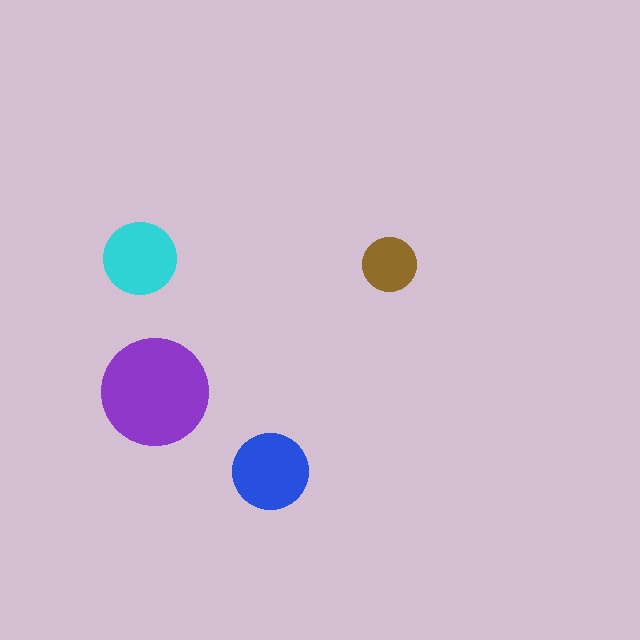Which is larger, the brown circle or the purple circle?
The purple one.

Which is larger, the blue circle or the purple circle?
The purple one.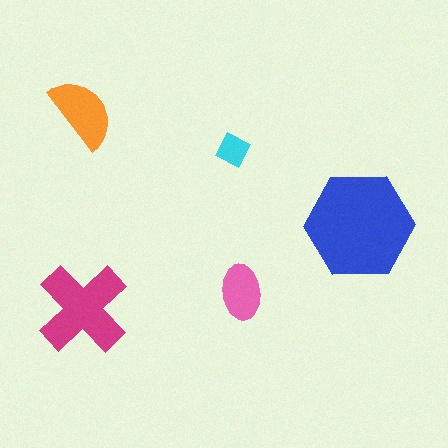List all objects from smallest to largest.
The cyan square, the pink ellipse, the orange semicircle, the magenta cross, the blue hexagon.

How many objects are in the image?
There are 5 objects in the image.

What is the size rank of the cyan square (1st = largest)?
5th.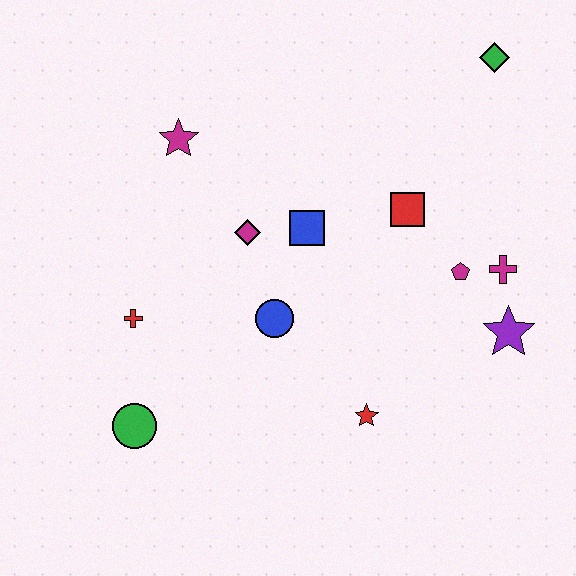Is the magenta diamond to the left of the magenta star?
No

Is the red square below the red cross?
No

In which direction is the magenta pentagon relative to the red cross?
The magenta pentagon is to the right of the red cross.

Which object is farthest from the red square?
The green circle is farthest from the red square.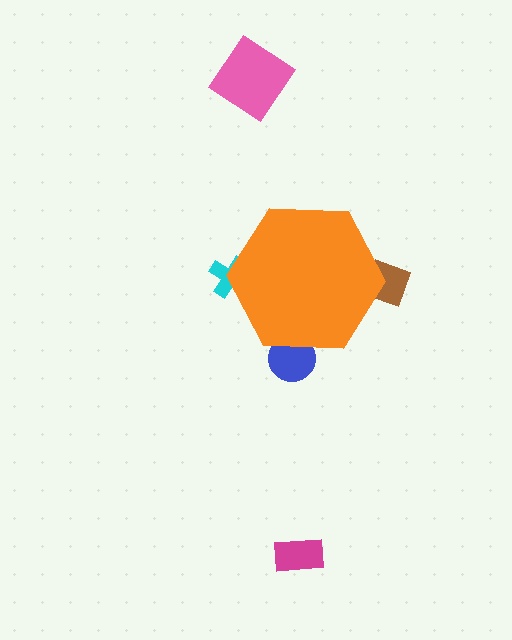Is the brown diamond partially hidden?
Yes, the brown diamond is partially hidden behind the orange hexagon.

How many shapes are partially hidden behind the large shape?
3 shapes are partially hidden.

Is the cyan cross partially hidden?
Yes, the cyan cross is partially hidden behind the orange hexagon.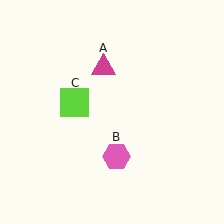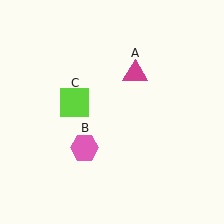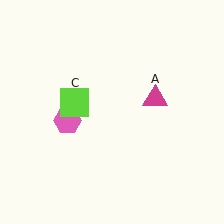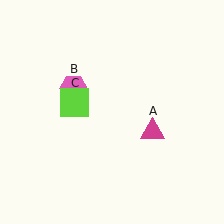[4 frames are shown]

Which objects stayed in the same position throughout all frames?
Lime square (object C) remained stationary.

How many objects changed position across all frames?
2 objects changed position: magenta triangle (object A), pink hexagon (object B).